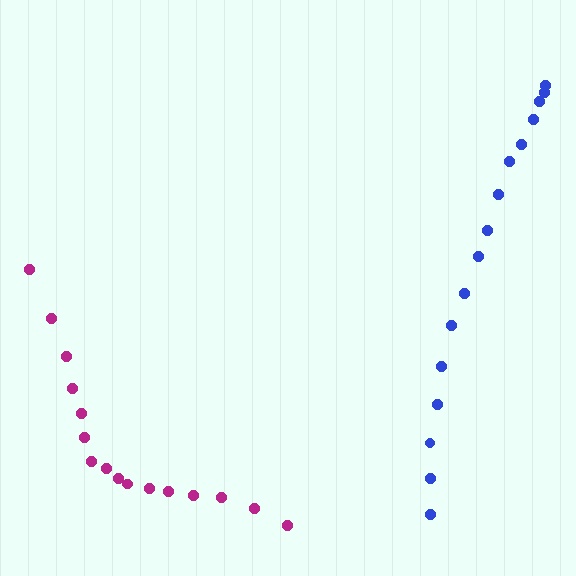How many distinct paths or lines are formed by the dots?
There are 2 distinct paths.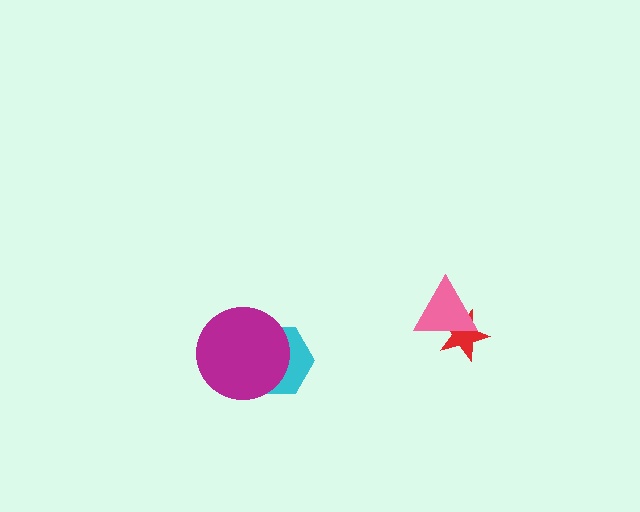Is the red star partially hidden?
Yes, it is partially covered by another shape.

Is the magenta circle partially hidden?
No, no other shape covers it.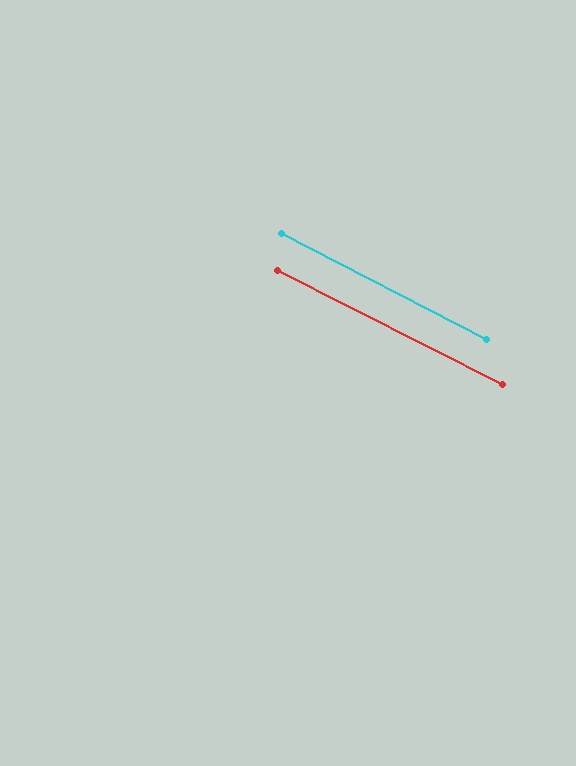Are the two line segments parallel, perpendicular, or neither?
Parallel — their directions differ by only 0.5°.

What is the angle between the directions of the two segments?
Approximately 0 degrees.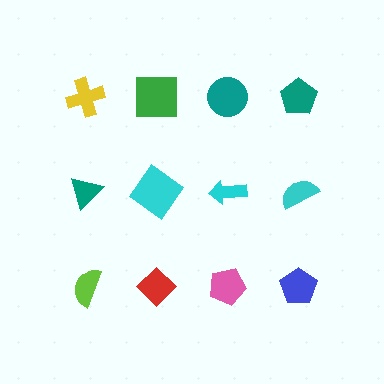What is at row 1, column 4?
A teal pentagon.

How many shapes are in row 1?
4 shapes.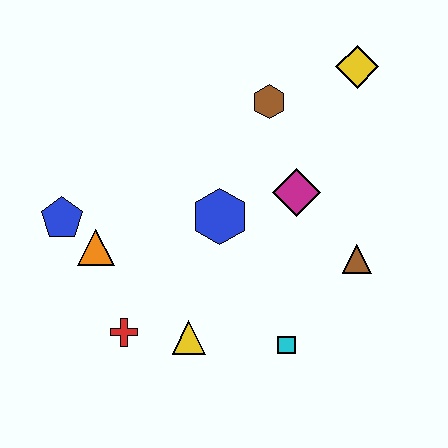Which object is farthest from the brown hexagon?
The red cross is farthest from the brown hexagon.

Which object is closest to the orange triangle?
The blue pentagon is closest to the orange triangle.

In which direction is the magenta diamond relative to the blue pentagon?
The magenta diamond is to the right of the blue pentagon.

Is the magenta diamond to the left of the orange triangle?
No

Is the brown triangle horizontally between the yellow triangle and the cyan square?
No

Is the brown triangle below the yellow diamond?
Yes